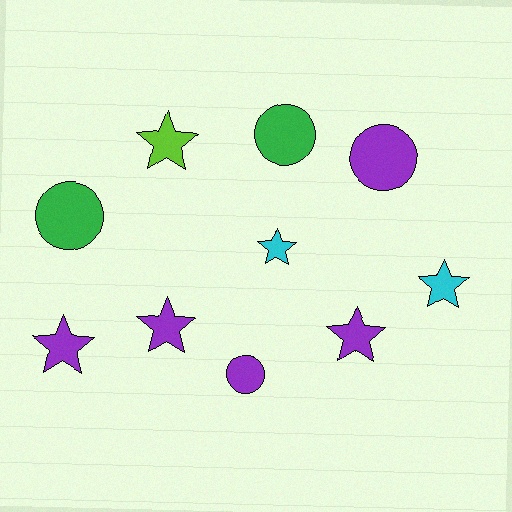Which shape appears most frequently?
Star, with 6 objects.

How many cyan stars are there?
There are 2 cyan stars.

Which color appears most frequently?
Purple, with 5 objects.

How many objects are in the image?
There are 10 objects.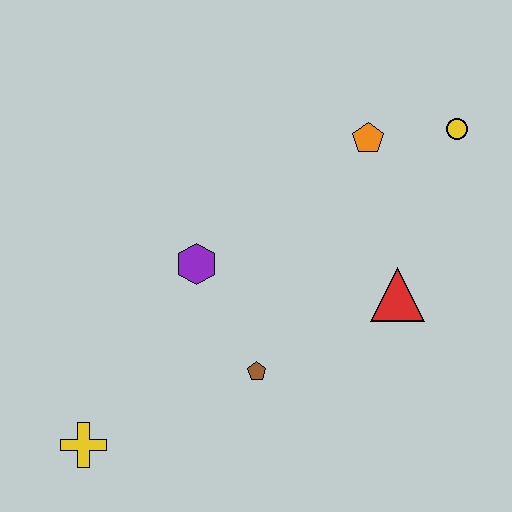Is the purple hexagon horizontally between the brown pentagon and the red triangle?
No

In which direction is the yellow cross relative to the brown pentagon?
The yellow cross is to the left of the brown pentagon.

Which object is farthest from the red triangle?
The yellow cross is farthest from the red triangle.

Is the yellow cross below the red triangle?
Yes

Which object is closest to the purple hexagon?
The brown pentagon is closest to the purple hexagon.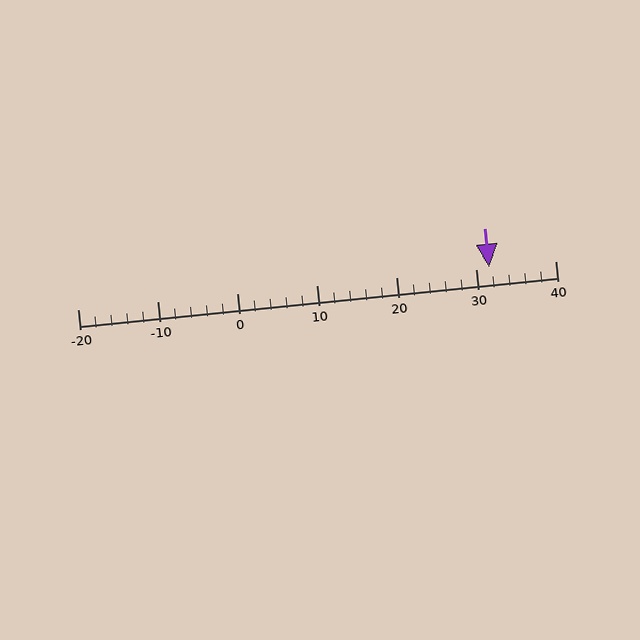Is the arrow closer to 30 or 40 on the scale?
The arrow is closer to 30.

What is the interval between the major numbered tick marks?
The major tick marks are spaced 10 units apart.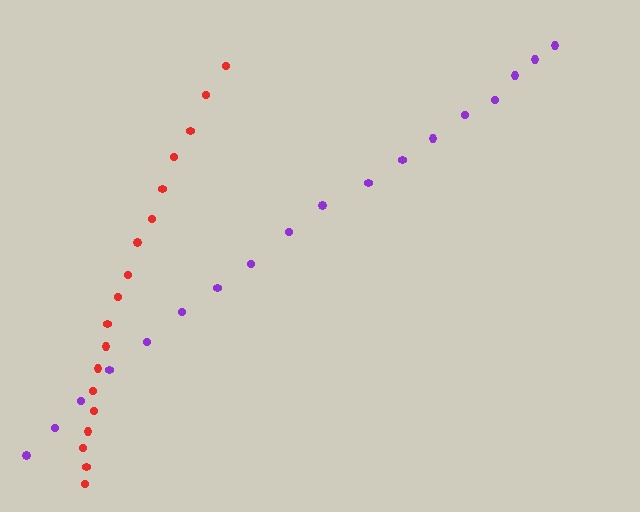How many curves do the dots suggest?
There are 2 distinct paths.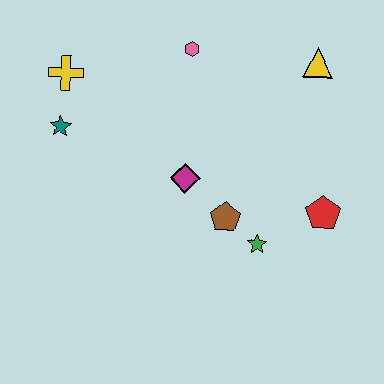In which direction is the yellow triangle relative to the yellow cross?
The yellow triangle is to the right of the yellow cross.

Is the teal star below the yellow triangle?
Yes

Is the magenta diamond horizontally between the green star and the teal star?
Yes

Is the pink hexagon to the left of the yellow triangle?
Yes